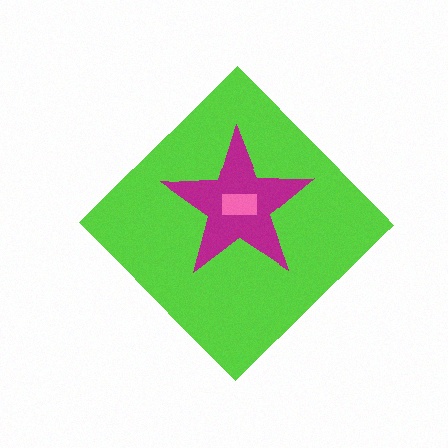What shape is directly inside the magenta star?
The pink rectangle.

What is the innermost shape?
The pink rectangle.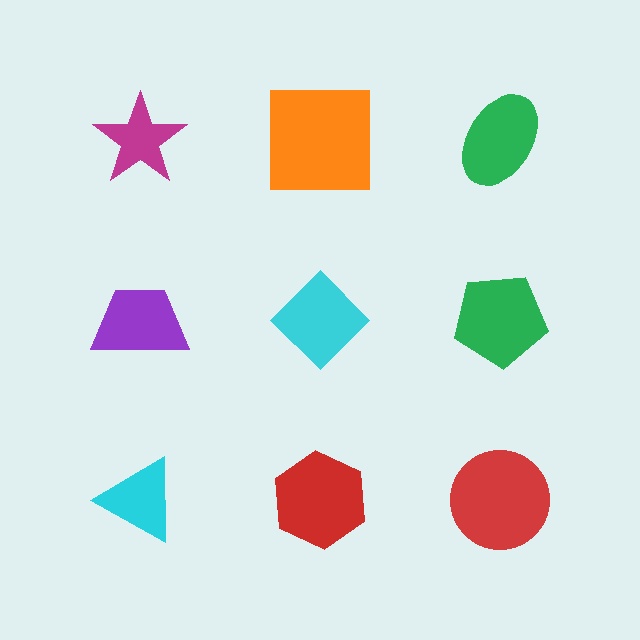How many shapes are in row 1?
3 shapes.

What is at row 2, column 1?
A purple trapezoid.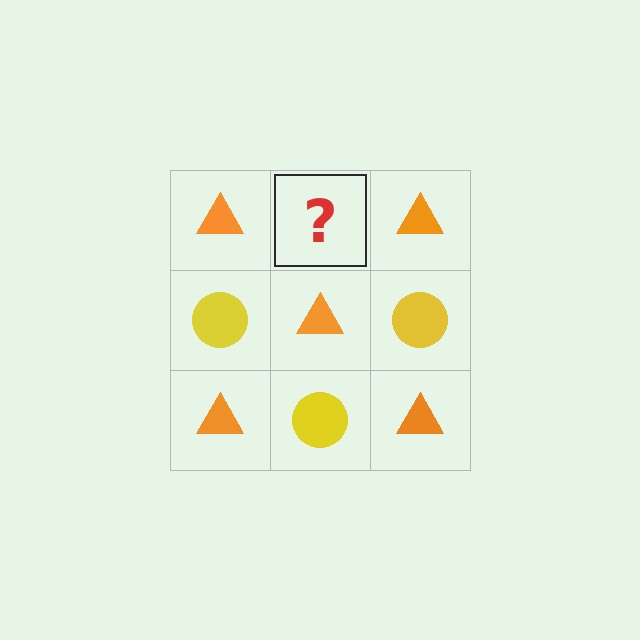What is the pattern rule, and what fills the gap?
The rule is that it alternates orange triangle and yellow circle in a checkerboard pattern. The gap should be filled with a yellow circle.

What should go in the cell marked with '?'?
The missing cell should contain a yellow circle.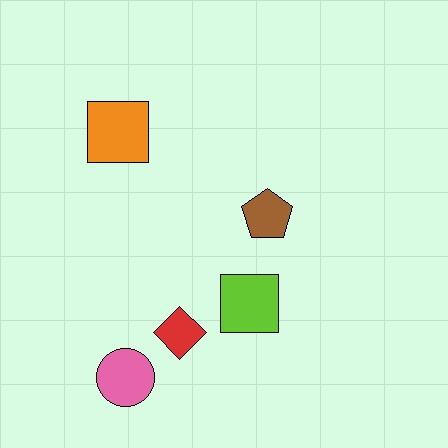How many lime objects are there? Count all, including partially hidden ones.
There is 1 lime object.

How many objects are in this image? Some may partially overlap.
There are 5 objects.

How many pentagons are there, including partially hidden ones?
There is 1 pentagon.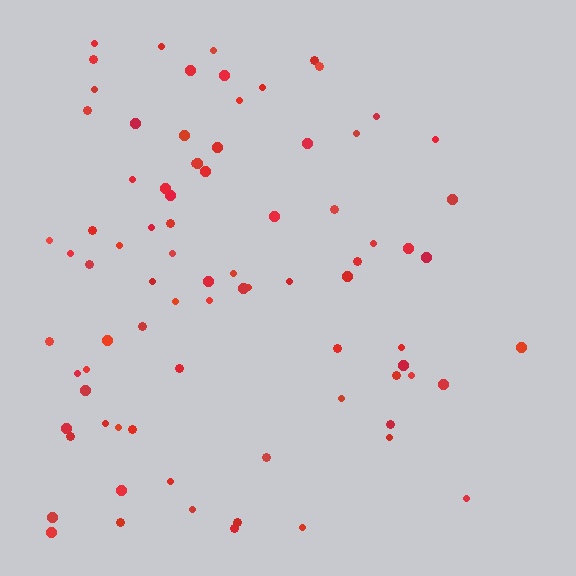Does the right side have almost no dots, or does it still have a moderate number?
Still a moderate number, just noticeably fewer than the left.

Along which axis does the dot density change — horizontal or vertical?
Horizontal.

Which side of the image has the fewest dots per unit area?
The right.